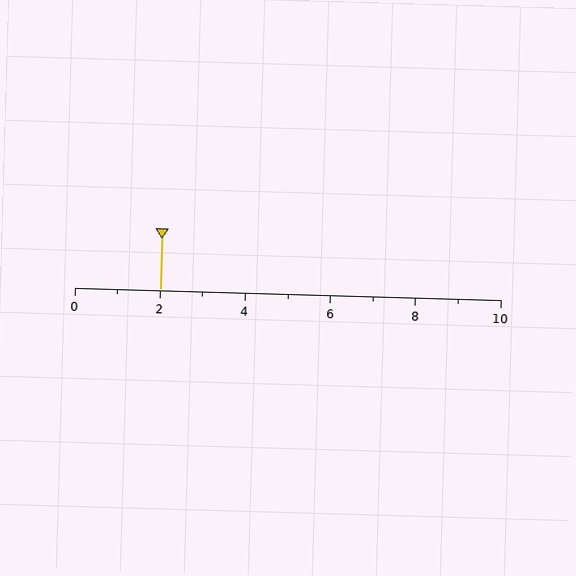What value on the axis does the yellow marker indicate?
The marker indicates approximately 2.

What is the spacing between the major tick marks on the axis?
The major ticks are spaced 2 apart.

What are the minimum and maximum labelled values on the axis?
The axis runs from 0 to 10.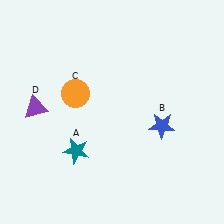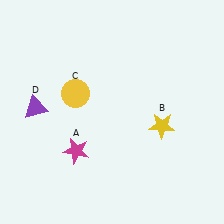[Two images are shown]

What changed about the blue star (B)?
In Image 1, B is blue. In Image 2, it changed to yellow.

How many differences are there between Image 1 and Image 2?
There are 3 differences between the two images.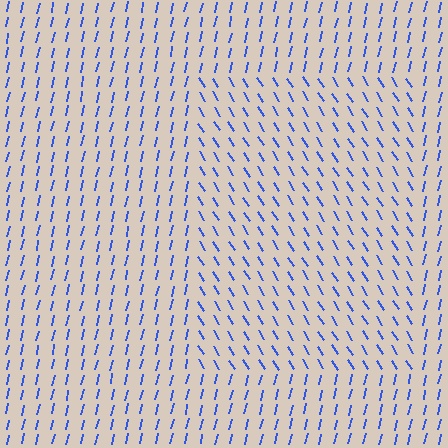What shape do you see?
I see a rectangle.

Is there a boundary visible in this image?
Yes, there is a texture boundary formed by a change in line orientation.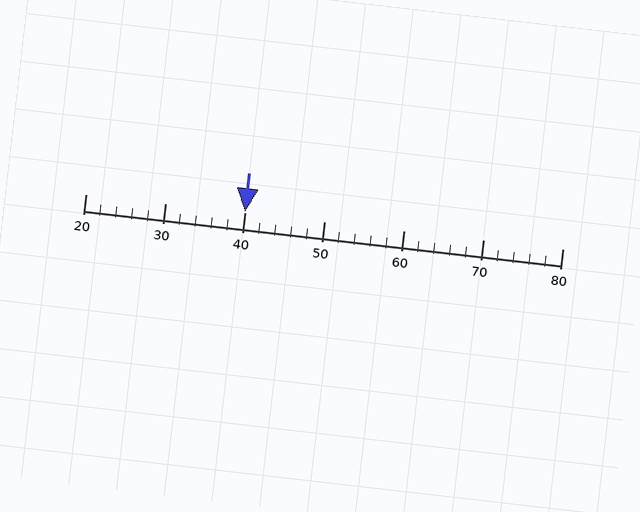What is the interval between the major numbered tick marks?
The major tick marks are spaced 10 units apart.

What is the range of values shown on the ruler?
The ruler shows values from 20 to 80.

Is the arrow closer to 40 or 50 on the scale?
The arrow is closer to 40.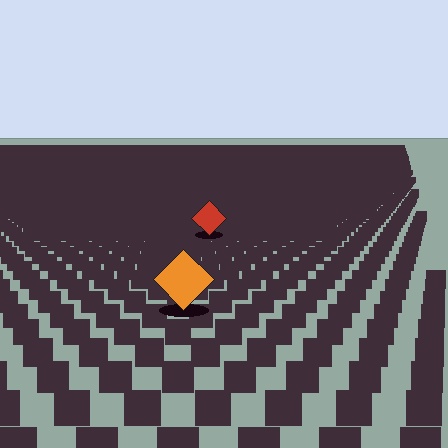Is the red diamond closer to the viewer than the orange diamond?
No. The orange diamond is closer — you can tell from the texture gradient: the ground texture is coarser near it.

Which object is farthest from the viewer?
The red diamond is farthest from the viewer. It appears smaller and the ground texture around it is denser.